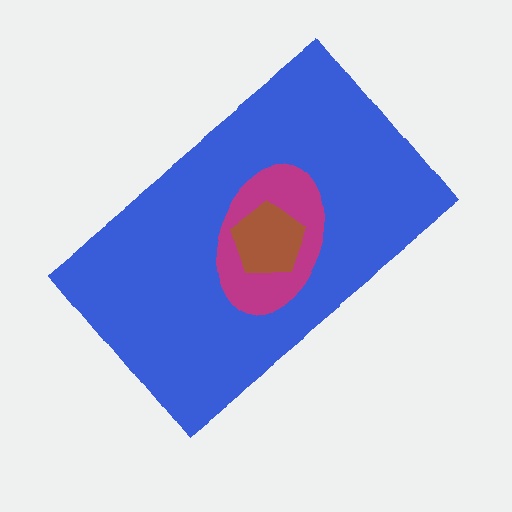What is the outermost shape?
The blue rectangle.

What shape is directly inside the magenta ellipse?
The brown pentagon.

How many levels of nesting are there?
3.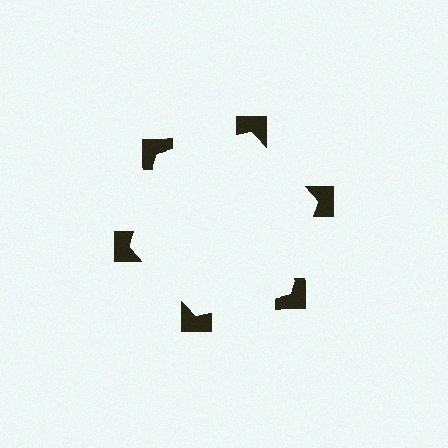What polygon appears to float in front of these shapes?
An illusory hexagon — its edges are inferred from the aligned wedge cuts in the notched squares, not physically drawn.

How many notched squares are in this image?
There are 6 — one at each vertex of the illusory hexagon.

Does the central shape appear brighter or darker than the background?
It typically appears slightly brighter than the background, even though no actual brightness change is drawn.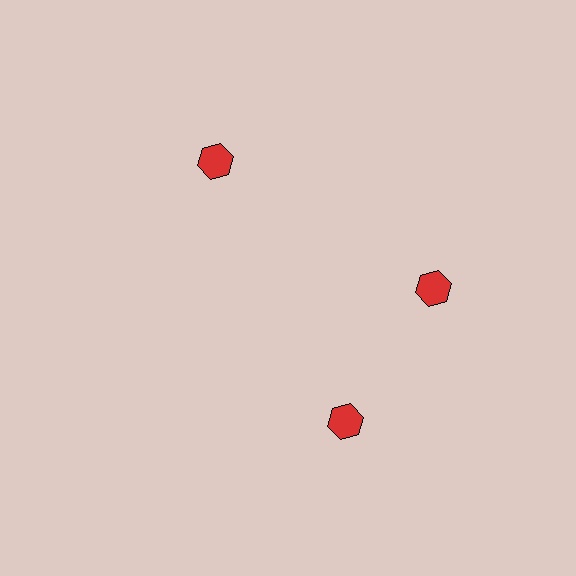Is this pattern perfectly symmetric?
No. The 3 red hexagons are arranged in a ring, but one element near the 7 o'clock position is rotated out of alignment along the ring, breaking the 3-fold rotational symmetry.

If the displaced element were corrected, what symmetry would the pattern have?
It would have 3-fold rotational symmetry — the pattern would map onto itself every 120 degrees.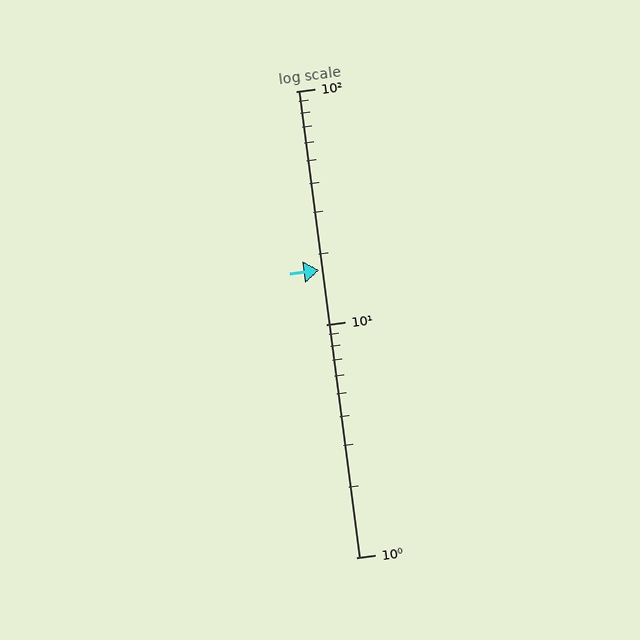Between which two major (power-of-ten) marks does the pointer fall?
The pointer is between 10 and 100.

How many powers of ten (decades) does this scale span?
The scale spans 2 decades, from 1 to 100.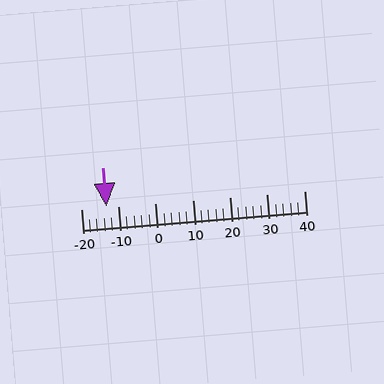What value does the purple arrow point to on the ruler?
The purple arrow points to approximately -13.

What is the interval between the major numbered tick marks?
The major tick marks are spaced 10 units apart.